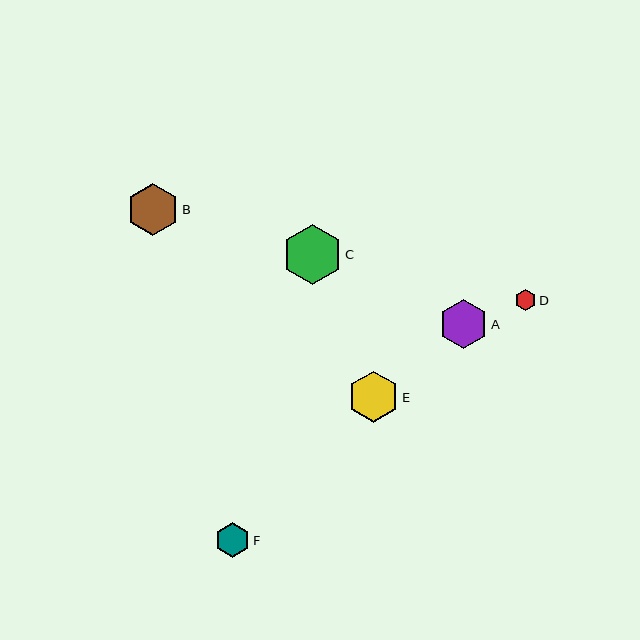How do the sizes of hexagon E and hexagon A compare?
Hexagon E and hexagon A are approximately the same size.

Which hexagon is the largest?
Hexagon C is the largest with a size of approximately 60 pixels.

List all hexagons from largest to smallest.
From largest to smallest: C, B, E, A, F, D.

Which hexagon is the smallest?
Hexagon D is the smallest with a size of approximately 21 pixels.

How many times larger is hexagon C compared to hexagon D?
Hexagon C is approximately 2.8 times the size of hexagon D.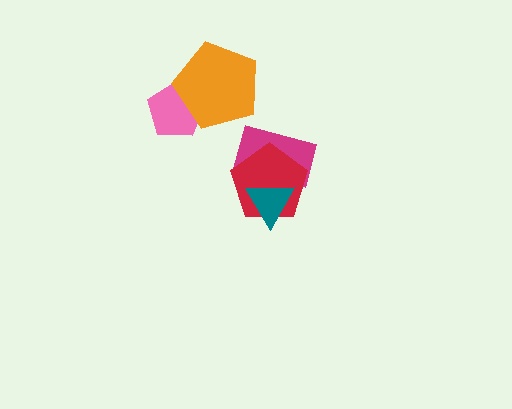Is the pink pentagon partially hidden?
Yes, it is partially covered by another shape.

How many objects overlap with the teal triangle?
2 objects overlap with the teal triangle.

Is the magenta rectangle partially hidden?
Yes, it is partially covered by another shape.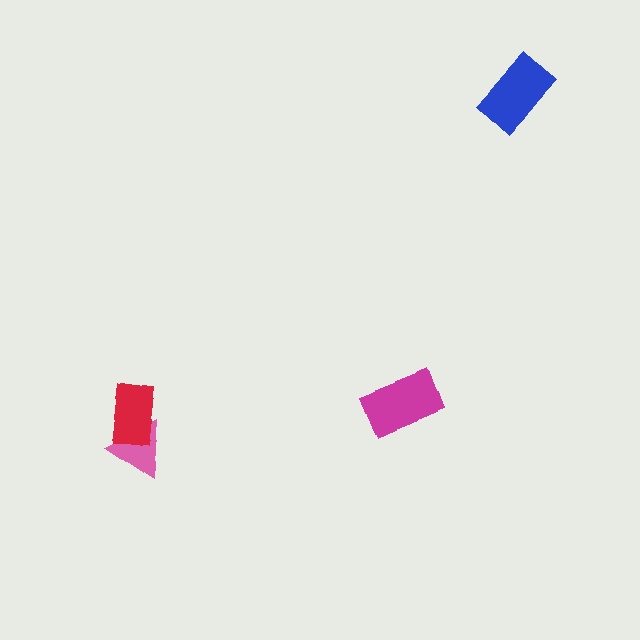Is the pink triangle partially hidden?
Yes, it is partially covered by another shape.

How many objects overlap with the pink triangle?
1 object overlaps with the pink triangle.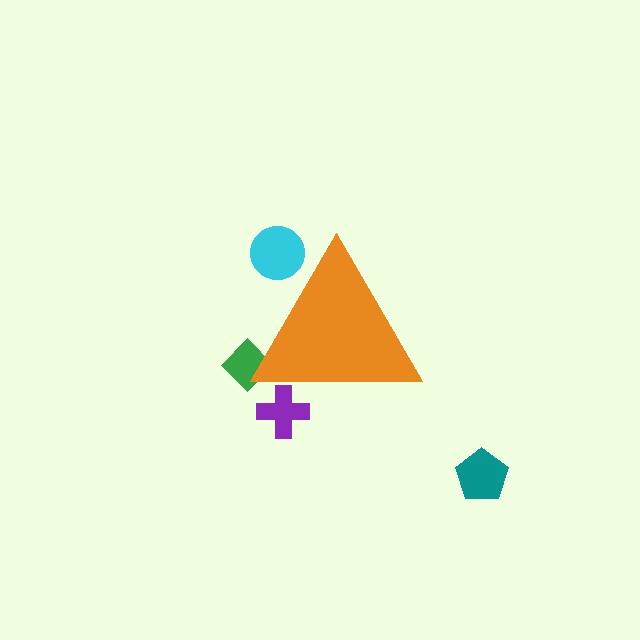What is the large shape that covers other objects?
An orange triangle.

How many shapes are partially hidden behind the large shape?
3 shapes are partially hidden.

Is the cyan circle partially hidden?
Yes, the cyan circle is partially hidden behind the orange triangle.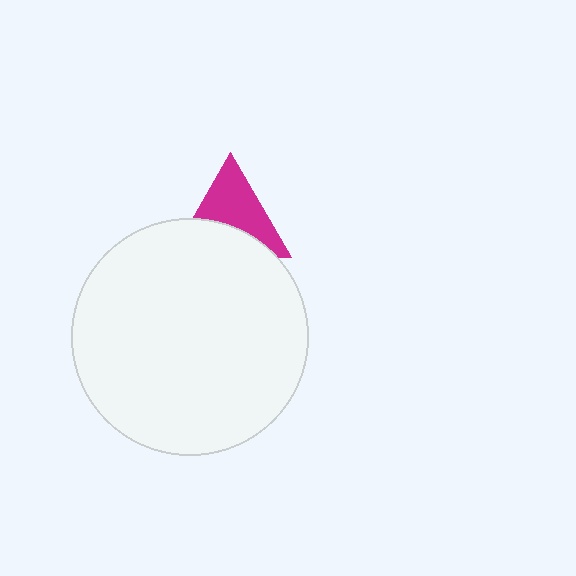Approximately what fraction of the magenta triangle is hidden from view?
Roughly 43% of the magenta triangle is hidden behind the white circle.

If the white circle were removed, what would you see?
You would see the complete magenta triangle.